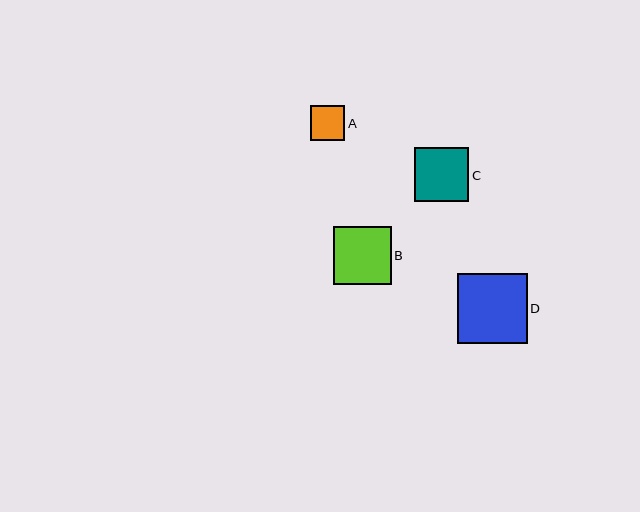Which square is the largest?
Square D is the largest with a size of approximately 70 pixels.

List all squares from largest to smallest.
From largest to smallest: D, B, C, A.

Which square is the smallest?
Square A is the smallest with a size of approximately 34 pixels.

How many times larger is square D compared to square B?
Square D is approximately 1.2 times the size of square B.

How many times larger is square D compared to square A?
Square D is approximately 2.0 times the size of square A.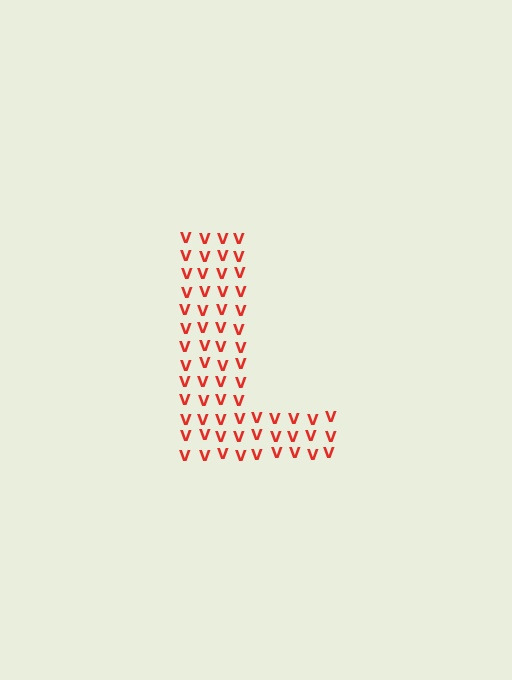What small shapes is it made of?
It is made of small letter V's.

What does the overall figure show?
The overall figure shows the letter L.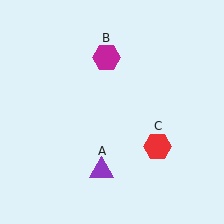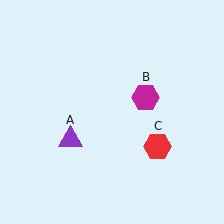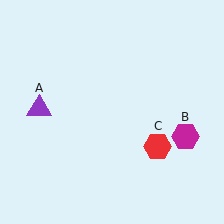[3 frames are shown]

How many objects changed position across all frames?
2 objects changed position: purple triangle (object A), magenta hexagon (object B).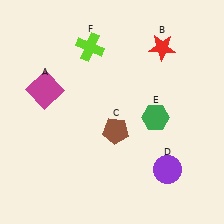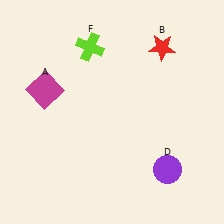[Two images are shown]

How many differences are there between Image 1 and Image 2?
There are 2 differences between the two images.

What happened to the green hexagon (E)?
The green hexagon (E) was removed in Image 2. It was in the bottom-right area of Image 1.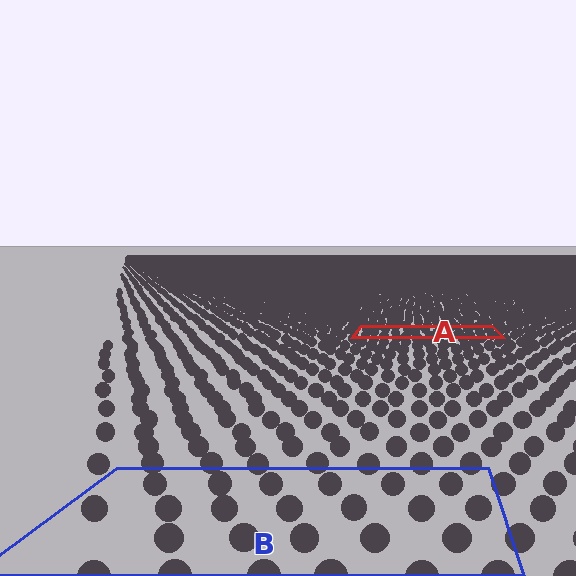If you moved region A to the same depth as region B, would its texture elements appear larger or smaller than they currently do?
They would appear larger. At a closer depth, the same texture elements are projected at a bigger on-screen size.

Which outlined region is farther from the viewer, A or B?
Region A is farther from the viewer — the texture elements inside it appear smaller and more densely packed.